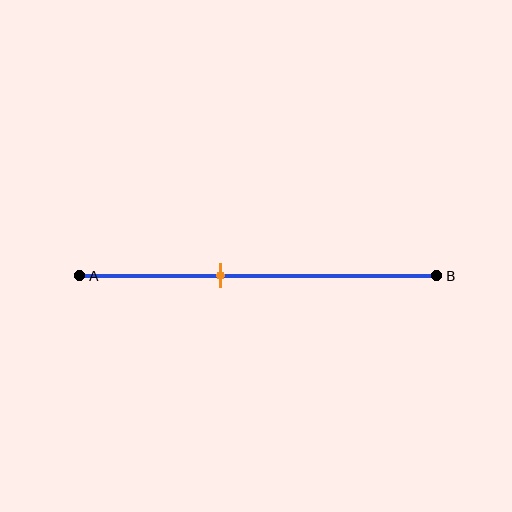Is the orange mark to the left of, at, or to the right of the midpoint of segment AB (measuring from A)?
The orange mark is to the left of the midpoint of segment AB.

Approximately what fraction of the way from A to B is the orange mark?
The orange mark is approximately 40% of the way from A to B.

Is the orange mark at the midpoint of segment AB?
No, the mark is at about 40% from A, not at the 50% midpoint.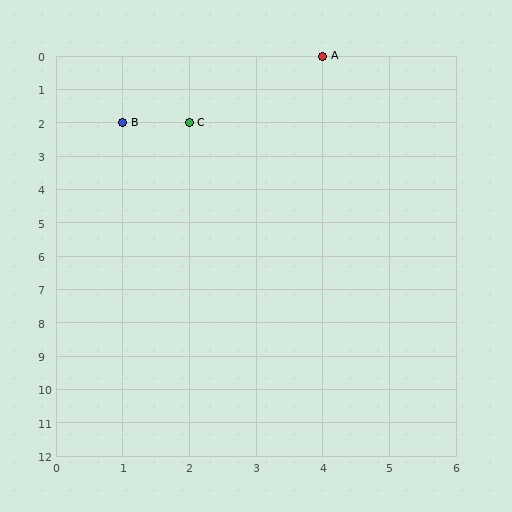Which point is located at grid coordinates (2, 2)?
Point C is at (2, 2).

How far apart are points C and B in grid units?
Points C and B are 1 column apart.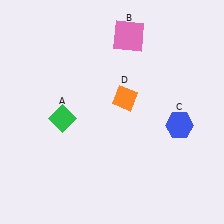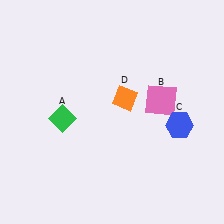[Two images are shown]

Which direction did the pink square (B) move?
The pink square (B) moved down.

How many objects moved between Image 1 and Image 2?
1 object moved between the two images.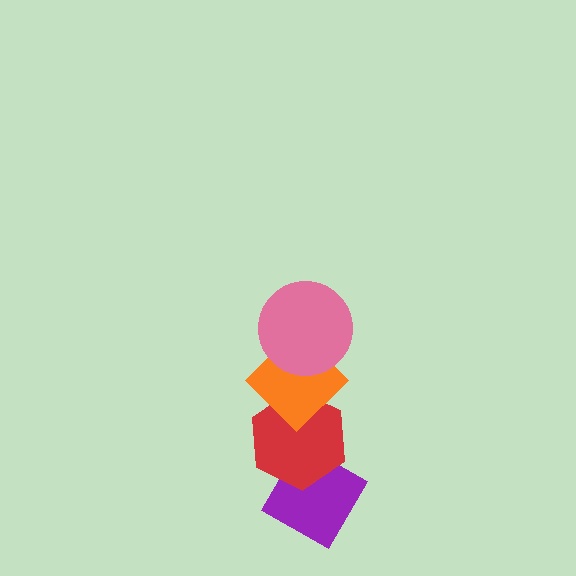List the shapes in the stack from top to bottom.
From top to bottom: the pink circle, the orange diamond, the red hexagon, the purple diamond.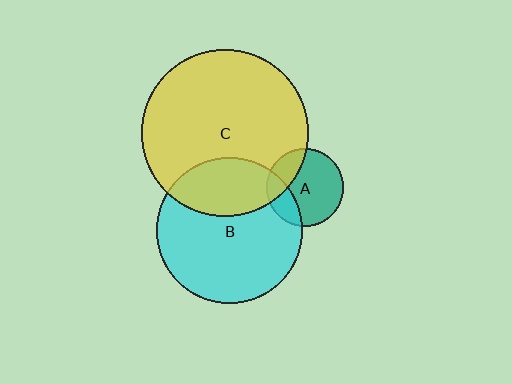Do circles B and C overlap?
Yes.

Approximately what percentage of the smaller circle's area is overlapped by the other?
Approximately 30%.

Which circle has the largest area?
Circle C (yellow).